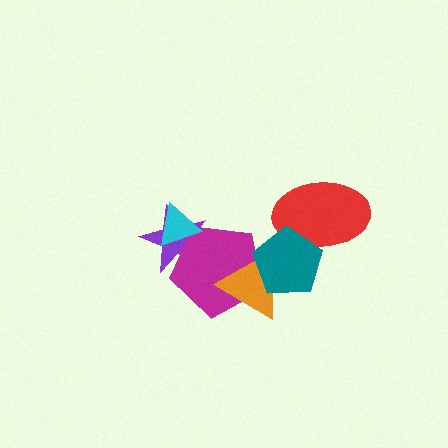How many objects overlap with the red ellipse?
1 object overlaps with the red ellipse.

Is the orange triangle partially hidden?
Yes, it is partially covered by another shape.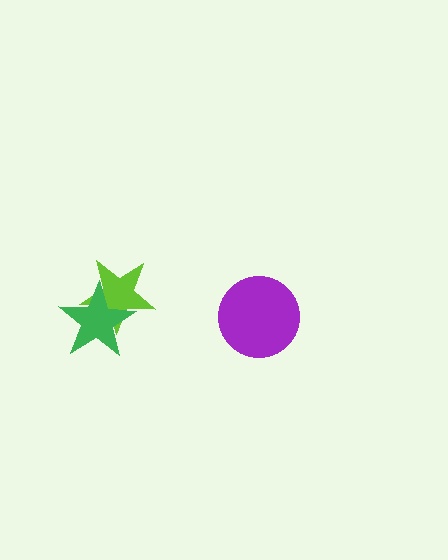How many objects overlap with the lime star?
1 object overlaps with the lime star.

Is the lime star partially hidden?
Yes, it is partially covered by another shape.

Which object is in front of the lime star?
The green star is in front of the lime star.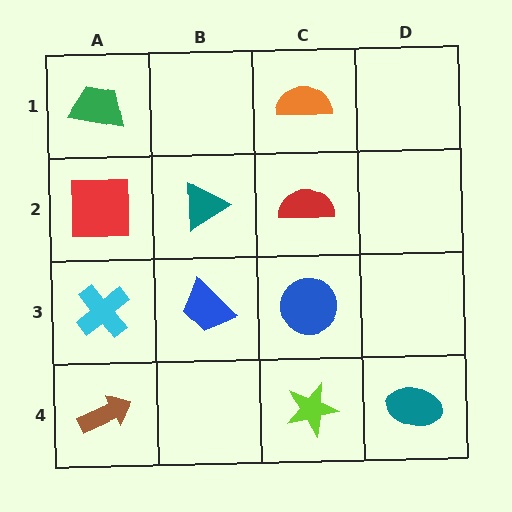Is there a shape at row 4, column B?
No, that cell is empty.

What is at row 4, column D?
A teal ellipse.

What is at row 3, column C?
A blue circle.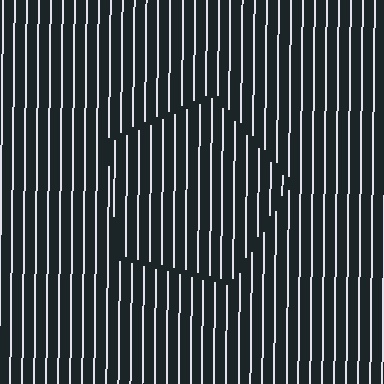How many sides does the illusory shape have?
5 sides — the line-ends trace a pentagon.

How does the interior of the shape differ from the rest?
The interior of the shape contains the same grating, shifted by half a period — the contour is defined by the phase discontinuity where line-ends from the inner and outer gratings abut.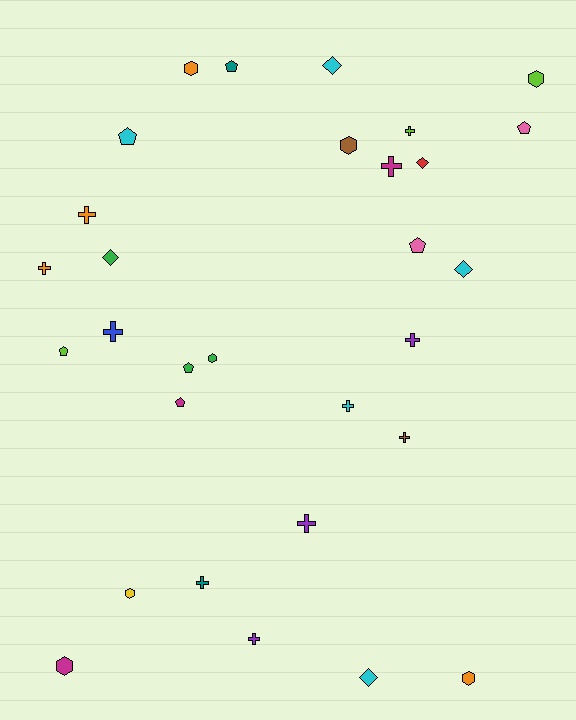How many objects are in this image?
There are 30 objects.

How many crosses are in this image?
There are 11 crosses.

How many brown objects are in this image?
There are 2 brown objects.